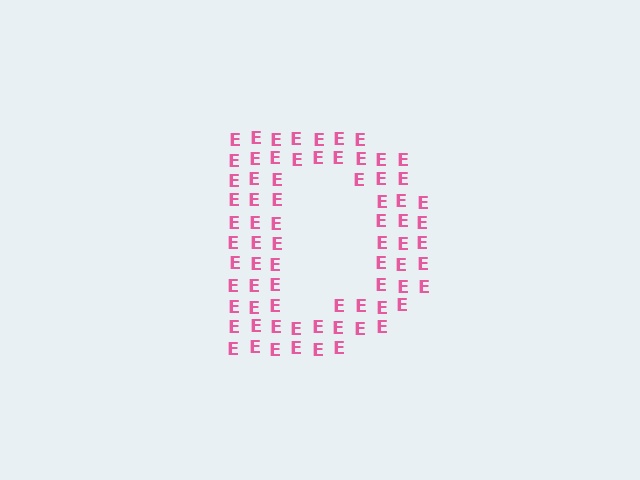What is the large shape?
The large shape is the letter D.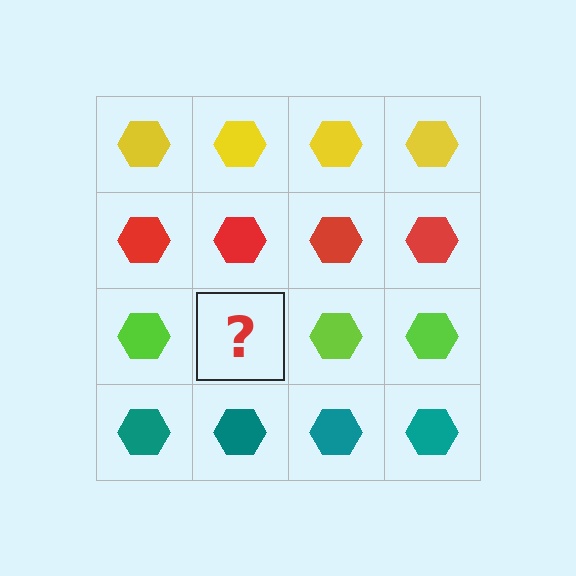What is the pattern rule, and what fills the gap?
The rule is that each row has a consistent color. The gap should be filled with a lime hexagon.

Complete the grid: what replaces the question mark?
The question mark should be replaced with a lime hexagon.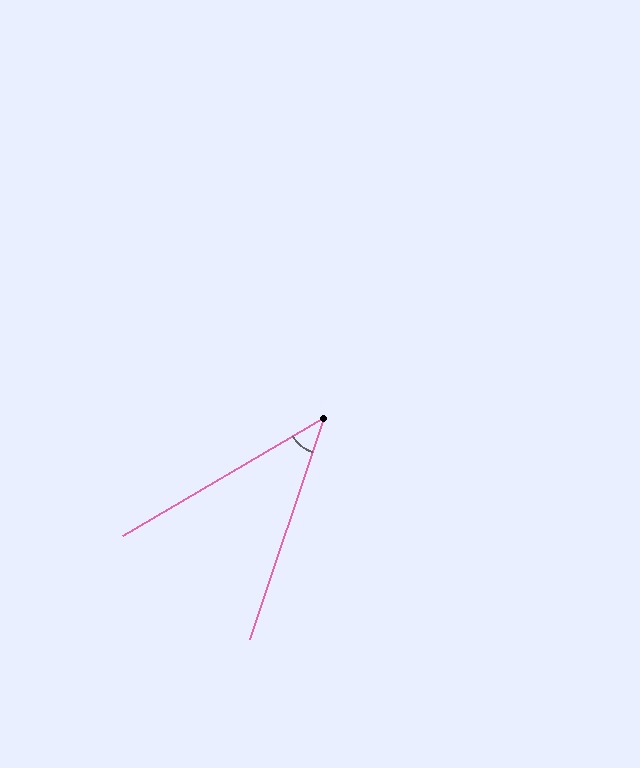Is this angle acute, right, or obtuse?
It is acute.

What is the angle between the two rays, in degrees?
Approximately 41 degrees.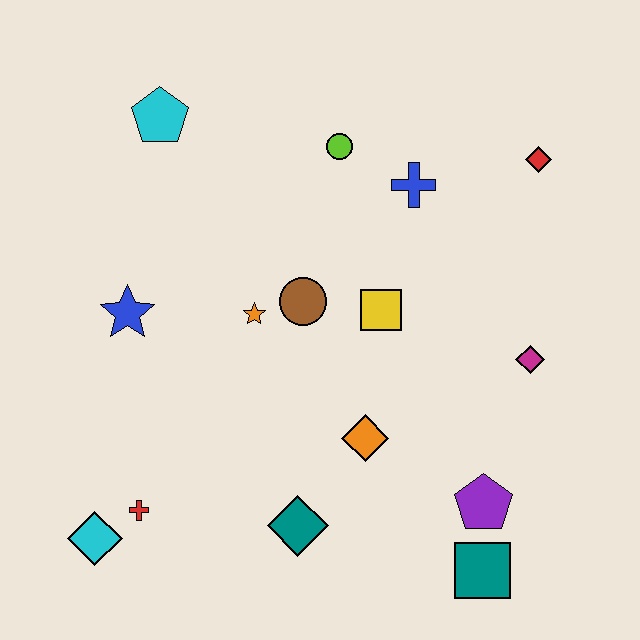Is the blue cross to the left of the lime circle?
No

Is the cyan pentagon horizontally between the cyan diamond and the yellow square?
Yes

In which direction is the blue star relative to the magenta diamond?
The blue star is to the left of the magenta diamond.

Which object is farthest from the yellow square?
The cyan diamond is farthest from the yellow square.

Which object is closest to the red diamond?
The blue cross is closest to the red diamond.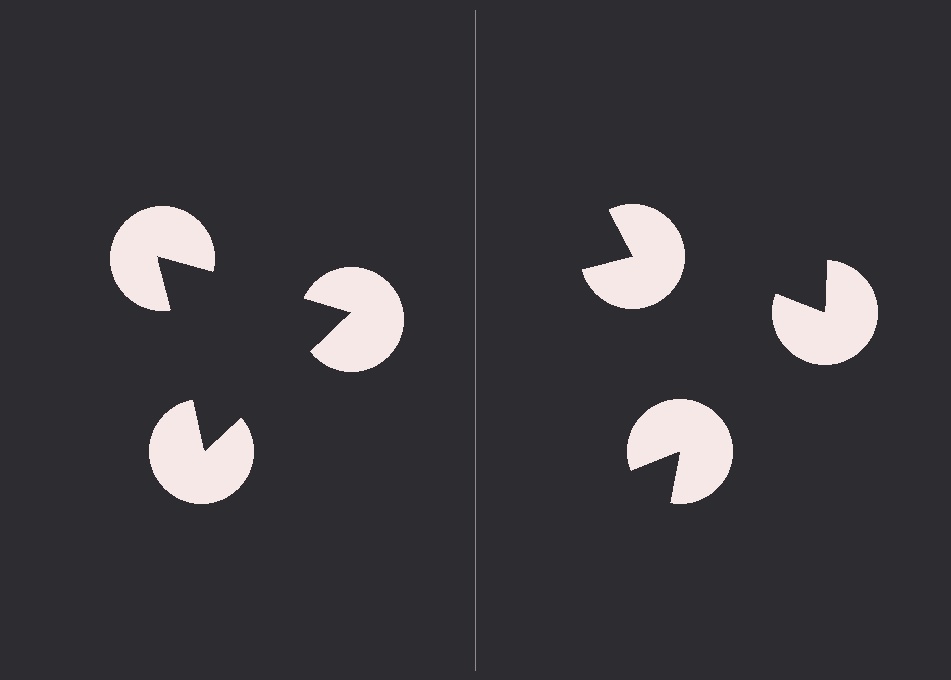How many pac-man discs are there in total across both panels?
6 — 3 on each side.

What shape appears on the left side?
An illusory triangle.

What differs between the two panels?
The pac-man discs are positioned identically on both sides; only the wedge orientations differ. On the left they align to a triangle; on the right they are misaligned.